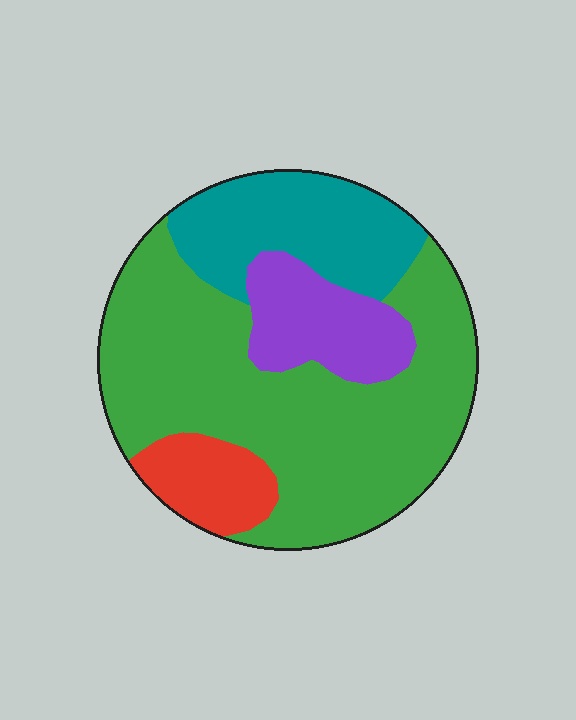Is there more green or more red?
Green.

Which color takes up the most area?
Green, at roughly 55%.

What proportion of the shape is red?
Red takes up less than a quarter of the shape.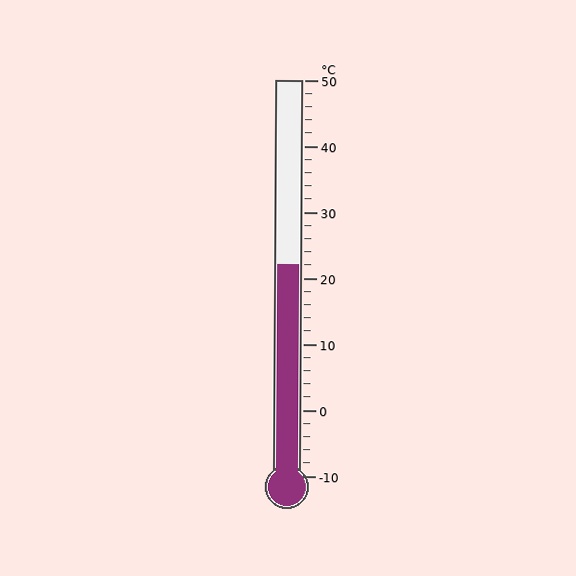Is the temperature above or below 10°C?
The temperature is above 10°C.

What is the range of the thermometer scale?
The thermometer scale ranges from -10°C to 50°C.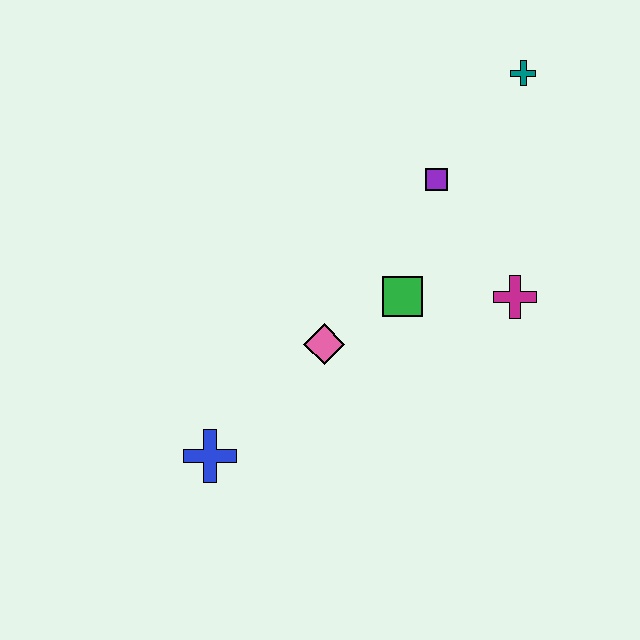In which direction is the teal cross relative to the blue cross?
The teal cross is above the blue cross.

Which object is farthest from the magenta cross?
The blue cross is farthest from the magenta cross.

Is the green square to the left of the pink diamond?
No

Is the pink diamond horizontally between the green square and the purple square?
No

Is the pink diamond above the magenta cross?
No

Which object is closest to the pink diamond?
The green square is closest to the pink diamond.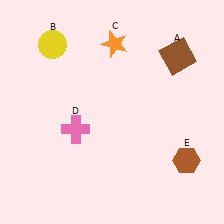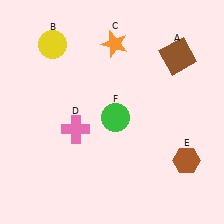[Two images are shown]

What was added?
A green circle (F) was added in Image 2.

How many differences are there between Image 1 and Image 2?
There is 1 difference between the two images.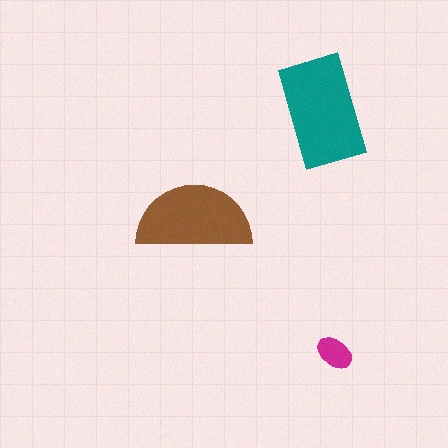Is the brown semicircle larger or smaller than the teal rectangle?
Smaller.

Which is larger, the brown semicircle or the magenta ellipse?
The brown semicircle.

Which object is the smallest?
The magenta ellipse.